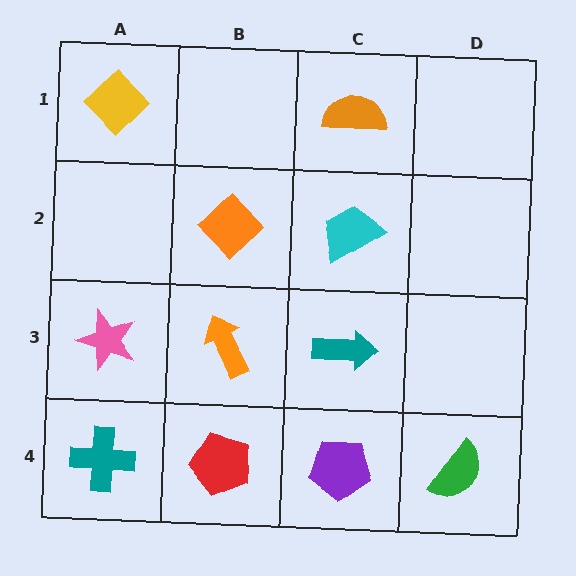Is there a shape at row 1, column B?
No, that cell is empty.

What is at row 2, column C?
A cyan trapezoid.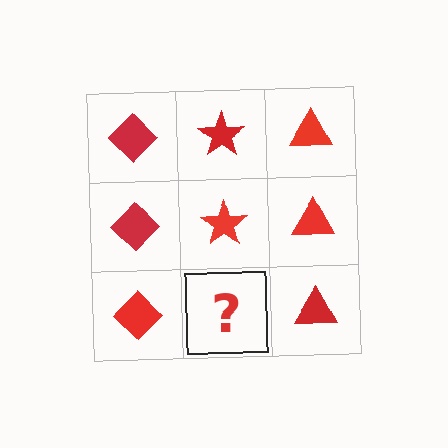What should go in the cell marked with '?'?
The missing cell should contain a red star.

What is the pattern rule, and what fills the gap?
The rule is that each column has a consistent shape. The gap should be filled with a red star.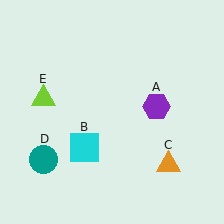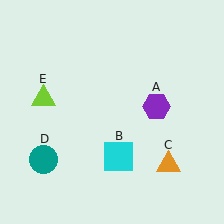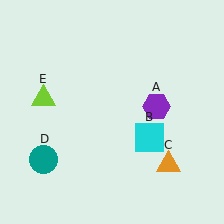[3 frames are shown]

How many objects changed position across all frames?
1 object changed position: cyan square (object B).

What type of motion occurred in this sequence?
The cyan square (object B) rotated counterclockwise around the center of the scene.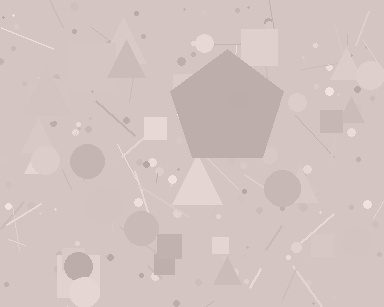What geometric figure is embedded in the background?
A pentagon is embedded in the background.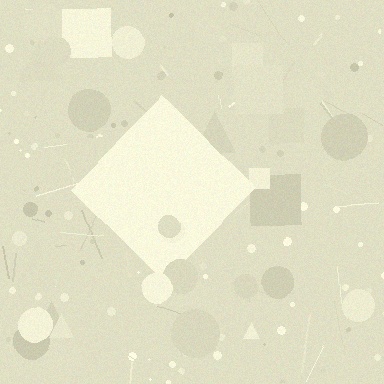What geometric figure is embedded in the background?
A diamond is embedded in the background.